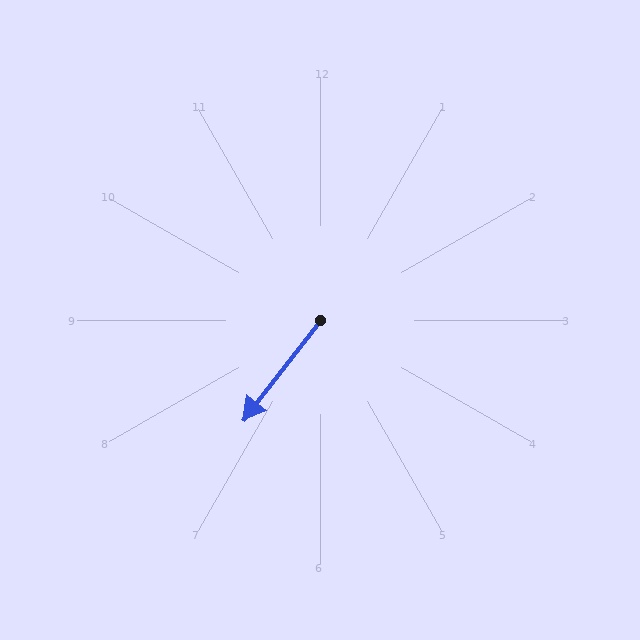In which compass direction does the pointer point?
Southwest.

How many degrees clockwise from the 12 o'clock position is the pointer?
Approximately 218 degrees.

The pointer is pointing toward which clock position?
Roughly 7 o'clock.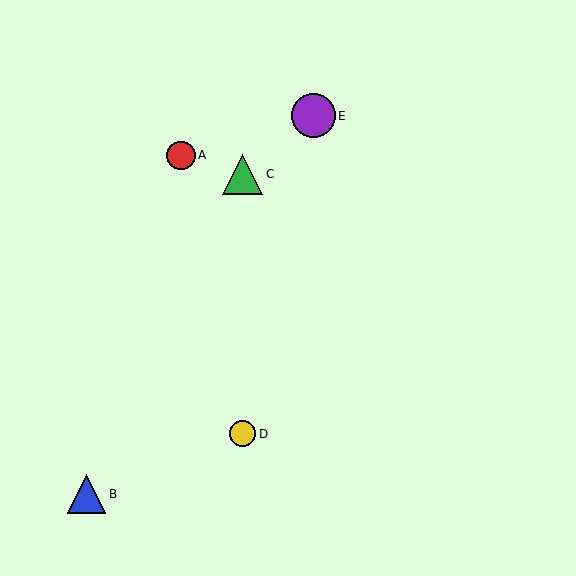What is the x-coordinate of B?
Object B is at x≈87.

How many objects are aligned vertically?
2 objects (C, D) are aligned vertically.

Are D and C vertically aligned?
Yes, both are at x≈243.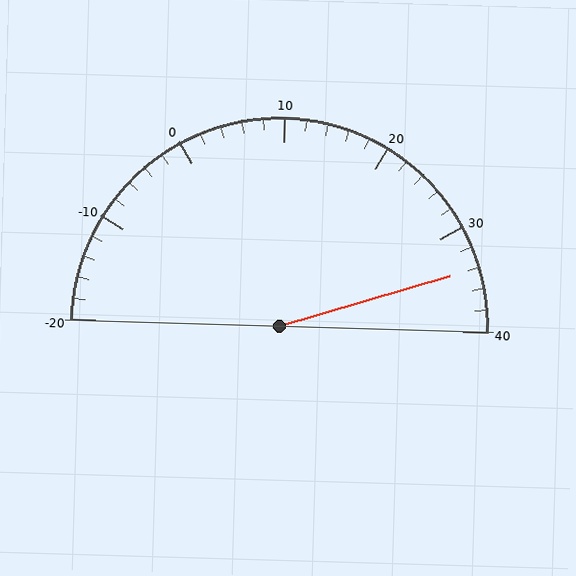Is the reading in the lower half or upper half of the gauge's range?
The reading is in the upper half of the range (-20 to 40).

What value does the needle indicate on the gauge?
The needle indicates approximately 34.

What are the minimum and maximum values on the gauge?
The gauge ranges from -20 to 40.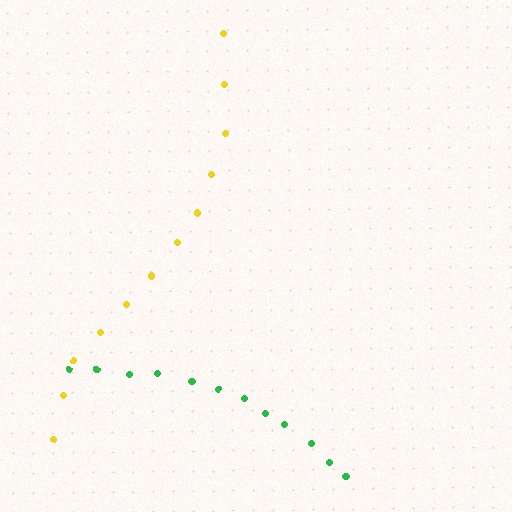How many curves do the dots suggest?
There are 2 distinct paths.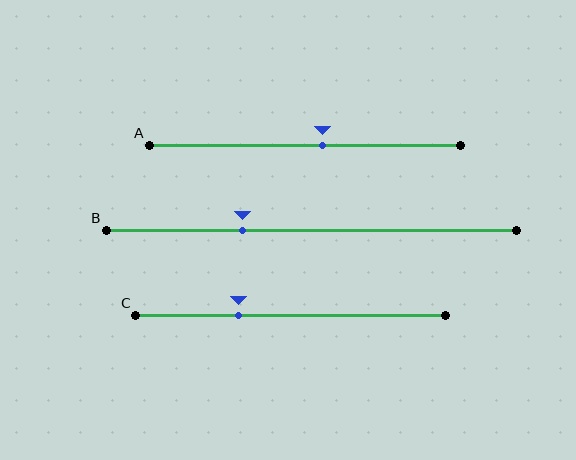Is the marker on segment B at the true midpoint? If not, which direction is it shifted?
No, the marker on segment B is shifted to the left by about 17% of the segment length.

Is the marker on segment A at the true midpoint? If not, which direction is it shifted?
No, the marker on segment A is shifted to the right by about 6% of the segment length.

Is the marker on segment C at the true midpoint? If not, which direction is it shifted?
No, the marker on segment C is shifted to the left by about 17% of the segment length.